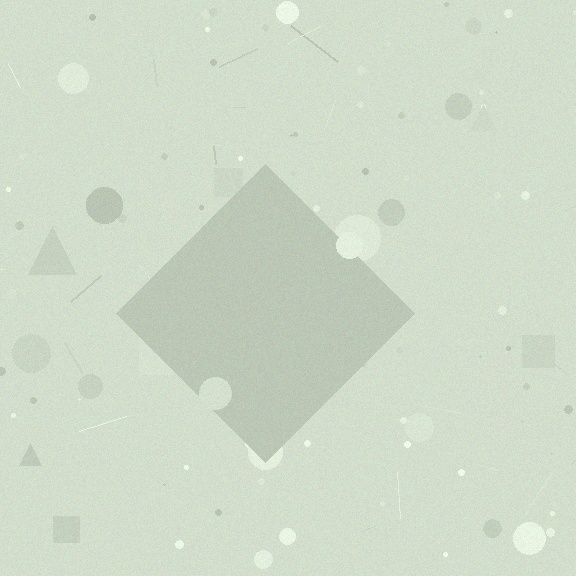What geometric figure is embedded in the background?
A diamond is embedded in the background.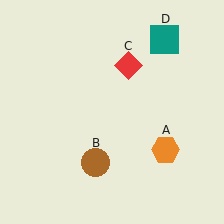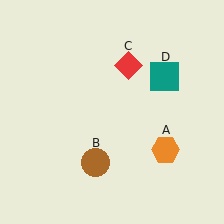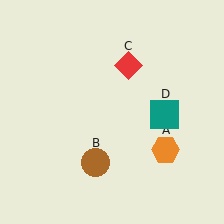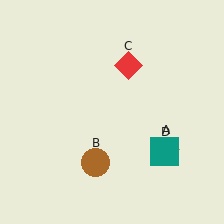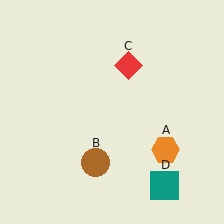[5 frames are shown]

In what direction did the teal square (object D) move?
The teal square (object D) moved down.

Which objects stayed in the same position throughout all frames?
Orange hexagon (object A) and brown circle (object B) and red diamond (object C) remained stationary.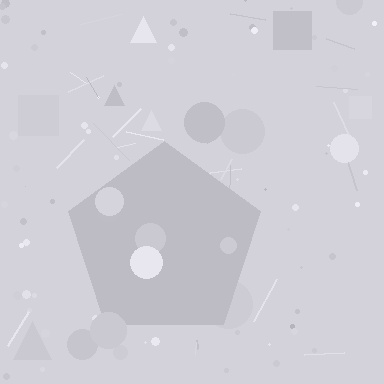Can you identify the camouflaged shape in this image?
The camouflaged shape is a pentagon.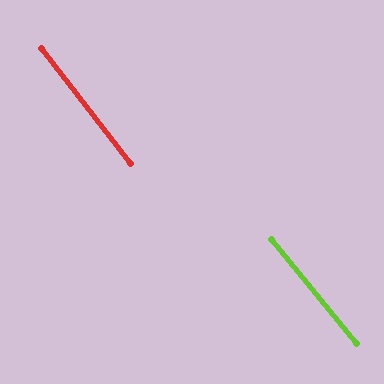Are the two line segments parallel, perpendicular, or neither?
Parallel — their directions differ by only 1.4°.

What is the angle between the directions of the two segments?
Approximately 1 degree.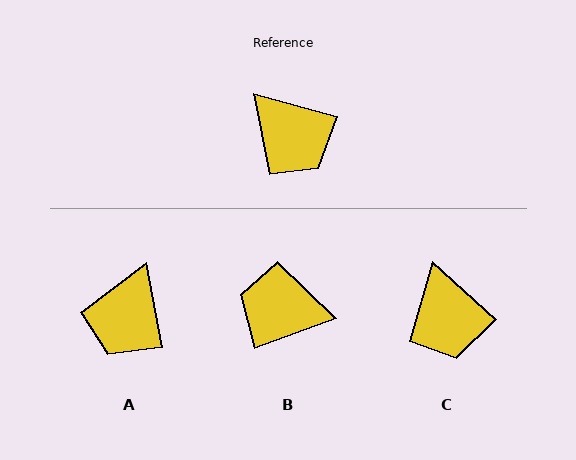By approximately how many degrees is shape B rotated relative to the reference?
Approximately 145 degrees clockwise.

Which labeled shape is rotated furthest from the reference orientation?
B, about 145 degrees away.